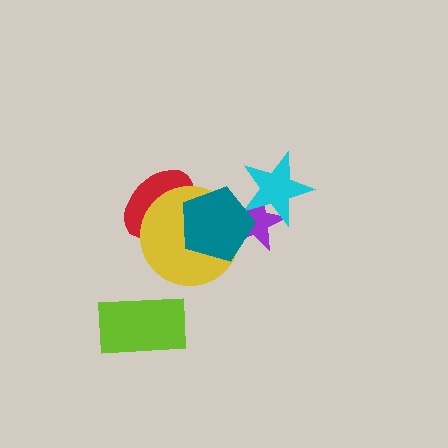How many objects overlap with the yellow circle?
3 objects overlap with the yellow circle.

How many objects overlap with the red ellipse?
2 objects overlap with the red ellipse.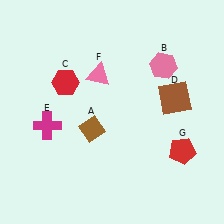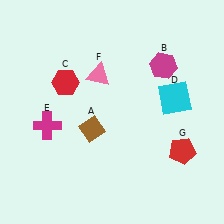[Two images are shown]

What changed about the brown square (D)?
In Image 1, D is brown. In Image 2, it changed to cyan.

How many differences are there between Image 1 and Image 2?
There are 2 differences between the two images.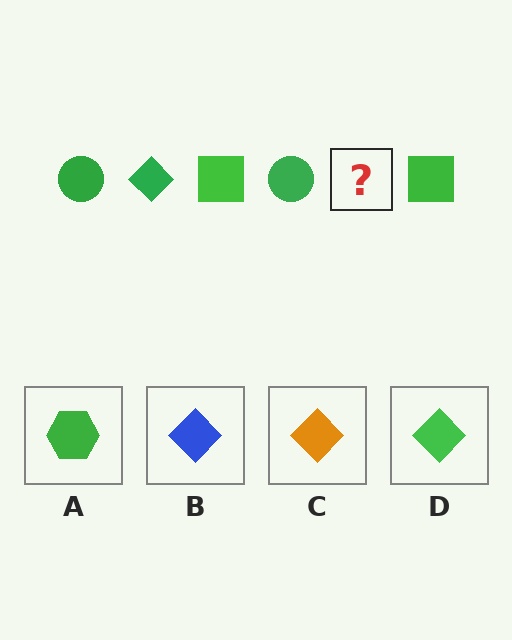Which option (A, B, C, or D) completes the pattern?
D.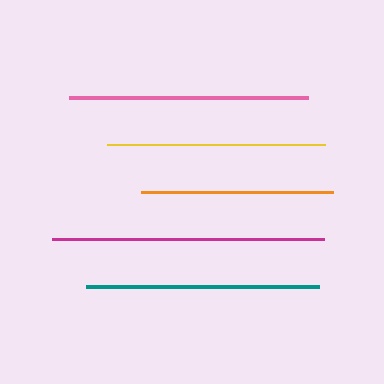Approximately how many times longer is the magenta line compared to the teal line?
The magenta line is approximately 1.2 times the length of the teal line.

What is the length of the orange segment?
The orange segment is approximately 192 pixels long.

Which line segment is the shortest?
The orange line is the shortest at approximately 192 pixels.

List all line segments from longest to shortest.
From longest to shortest: magenta, pink, teal, yellow, orange.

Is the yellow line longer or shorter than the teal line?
The teal line is longer than the yellow line.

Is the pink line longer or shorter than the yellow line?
The pink line is longer than the yellow line.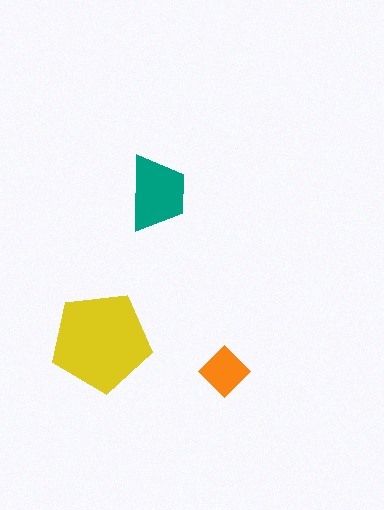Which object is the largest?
The yellow pentagon.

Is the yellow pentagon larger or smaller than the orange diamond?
Larger.